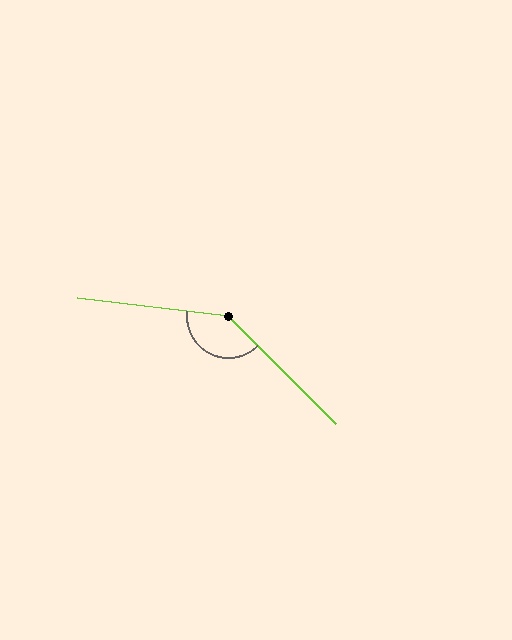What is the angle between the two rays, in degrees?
Approximately 142 degrees.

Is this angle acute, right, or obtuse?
It is obtuse.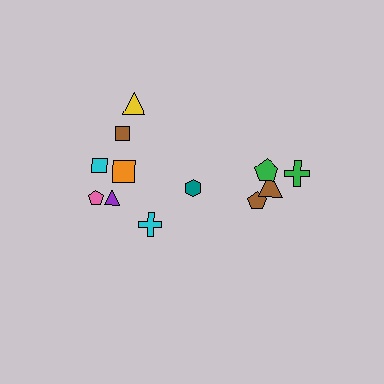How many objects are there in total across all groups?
There are 12 objects.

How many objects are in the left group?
There are 8 objects.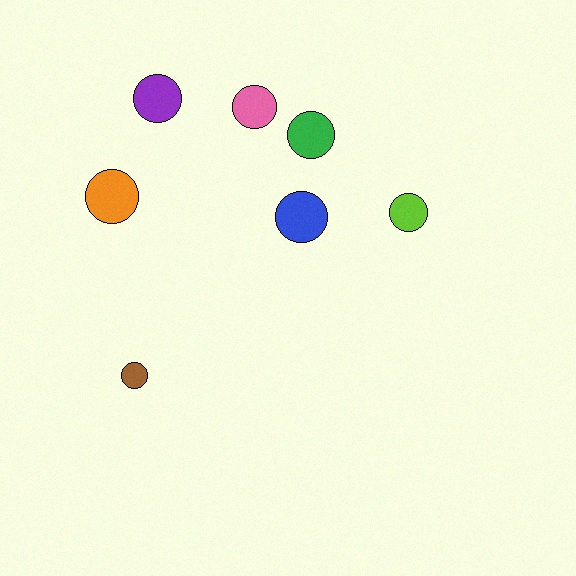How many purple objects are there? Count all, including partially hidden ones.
There is 1 purple object.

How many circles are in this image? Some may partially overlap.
There are 7 circles.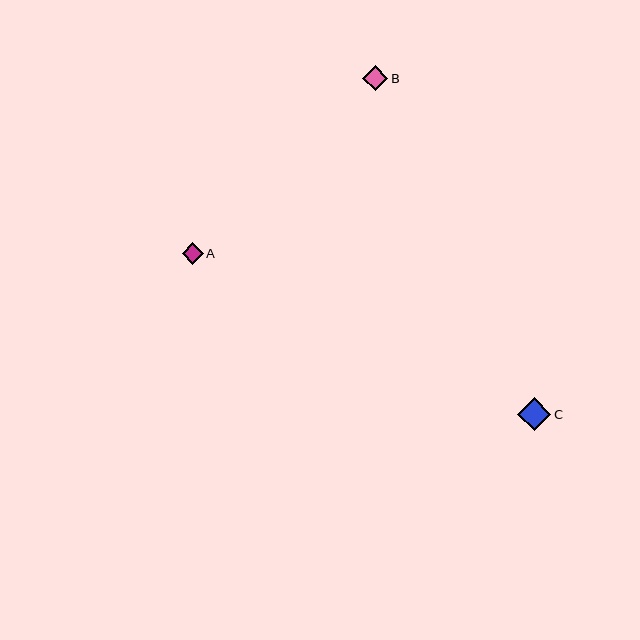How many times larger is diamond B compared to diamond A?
Diamond B is approximately 1.2 times the size of diamond A.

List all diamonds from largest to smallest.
From largest to smallest: C, B, A.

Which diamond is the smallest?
Diamond A is the smallest with a size of approximately 21 pixels.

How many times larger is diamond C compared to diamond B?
Diamond C is approximately 1.3 times the size of diamond B.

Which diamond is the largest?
Diamond C is the largest with a size of approximately 33 pixels.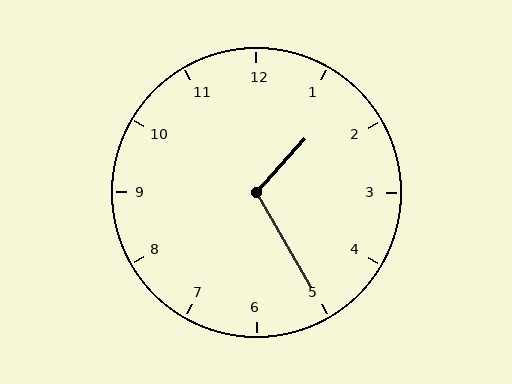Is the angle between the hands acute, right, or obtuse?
It is obtuse.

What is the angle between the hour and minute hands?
Approximately 108 degrees.